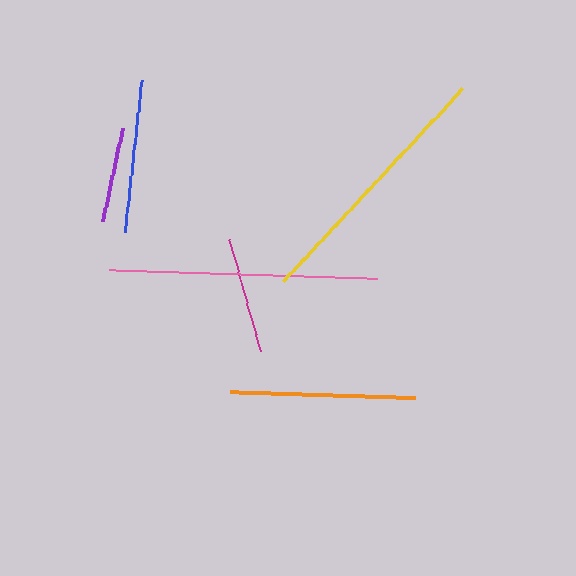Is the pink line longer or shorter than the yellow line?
The pink line is longer than the yellow line.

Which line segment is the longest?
The pink line is the longest at approximately 268 pixels.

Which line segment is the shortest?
The purple line is the shortest at approximately 95 pixels.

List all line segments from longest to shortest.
From longest to shortest: pink, yellow, orange, blue, magenta, purple.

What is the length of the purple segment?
The purple segment is approximately 95 pixels long.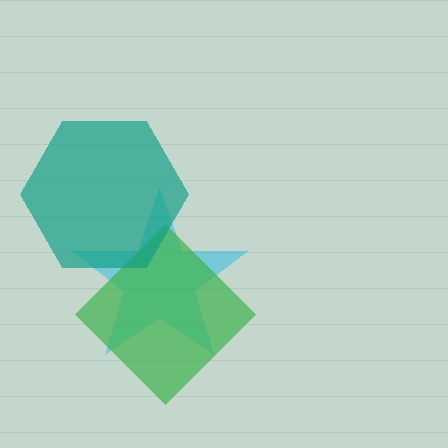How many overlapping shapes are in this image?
There are 3 overlapping shapes in the image.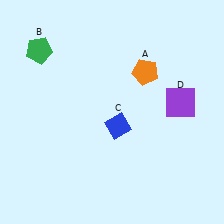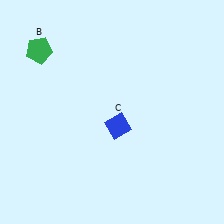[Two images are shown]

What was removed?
The purple square (D), the orange pentagon (A) were removed in Image 2.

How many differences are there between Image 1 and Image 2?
There are 2 differences between the two images.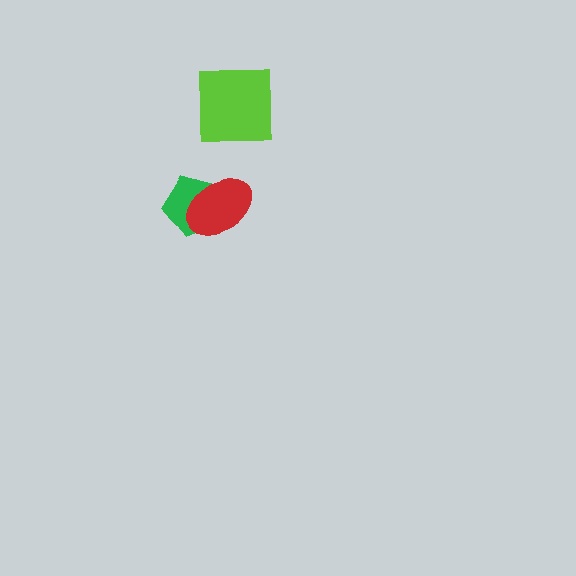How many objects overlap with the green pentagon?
1 object overlaps with the green pentagon.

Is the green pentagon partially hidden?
Yes, it is partially covered by another shape.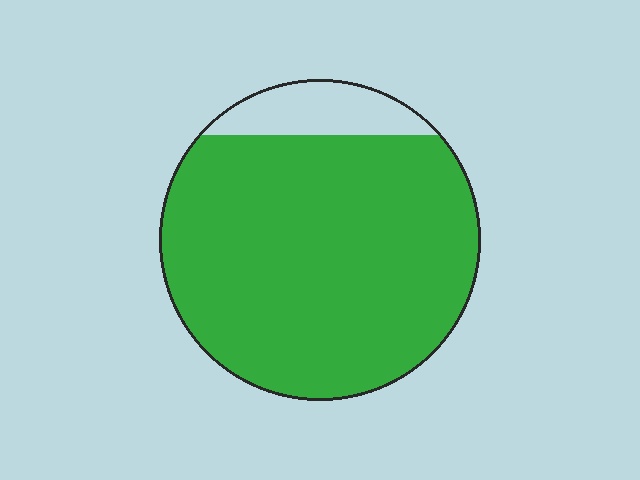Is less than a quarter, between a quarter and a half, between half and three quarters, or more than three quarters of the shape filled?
More than three quarters.